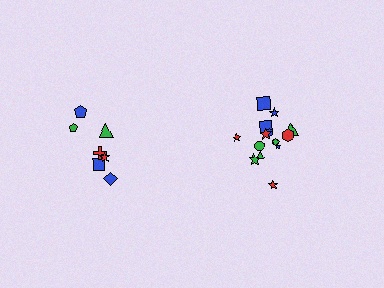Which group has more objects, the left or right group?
The right group.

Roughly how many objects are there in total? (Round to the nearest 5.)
Roughly 20 objects in total.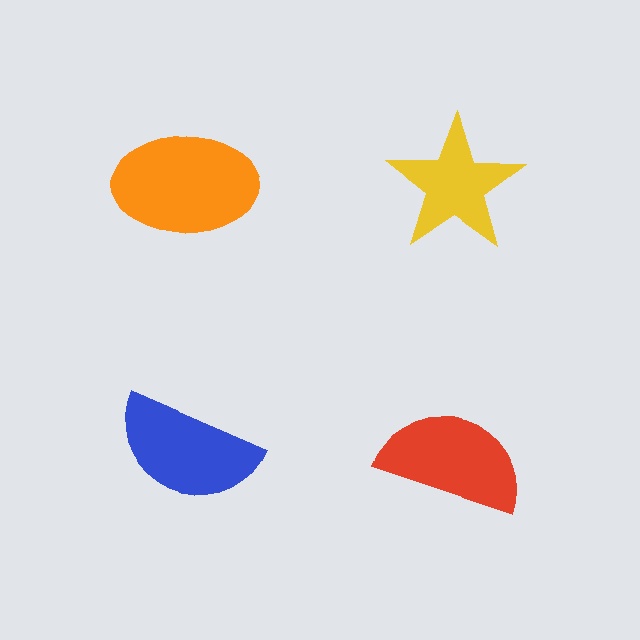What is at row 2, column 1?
A blue semicircle.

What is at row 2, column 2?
A red semicircle.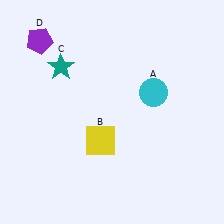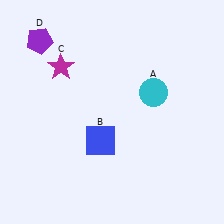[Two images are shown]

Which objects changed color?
B changed from yellow to blue. C changed from teal to magenta.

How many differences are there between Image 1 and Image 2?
There are 2 differences between the two images.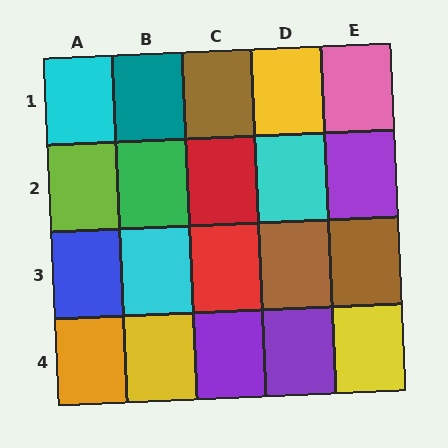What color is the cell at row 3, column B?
Cyan.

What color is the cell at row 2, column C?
Red.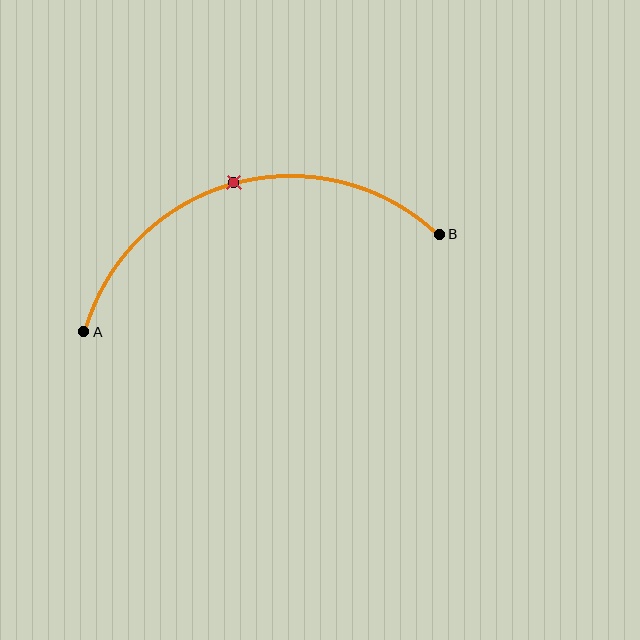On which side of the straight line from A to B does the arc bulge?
The arc bulges above the straight line connecting A and B.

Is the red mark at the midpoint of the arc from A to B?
Yes. The red mark lies on the arc at equal arc-length from both A and B — it is the arc midpoint.